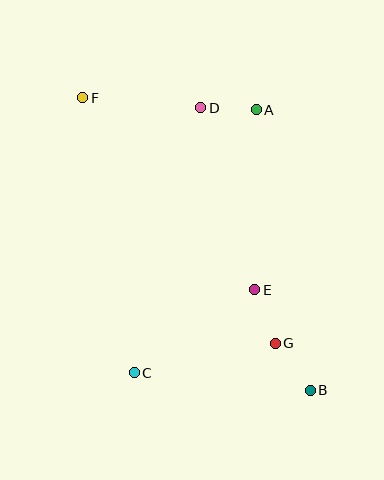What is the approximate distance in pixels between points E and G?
The distance between E and G is approximately 58 pixels.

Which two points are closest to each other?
Points A and D are closest to each other.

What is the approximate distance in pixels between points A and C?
The distance between A and C is approximately 290 pixels.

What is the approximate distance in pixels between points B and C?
The distance between B and C is approximately 177 pixels.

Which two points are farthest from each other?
Points B and F are farthest from each other.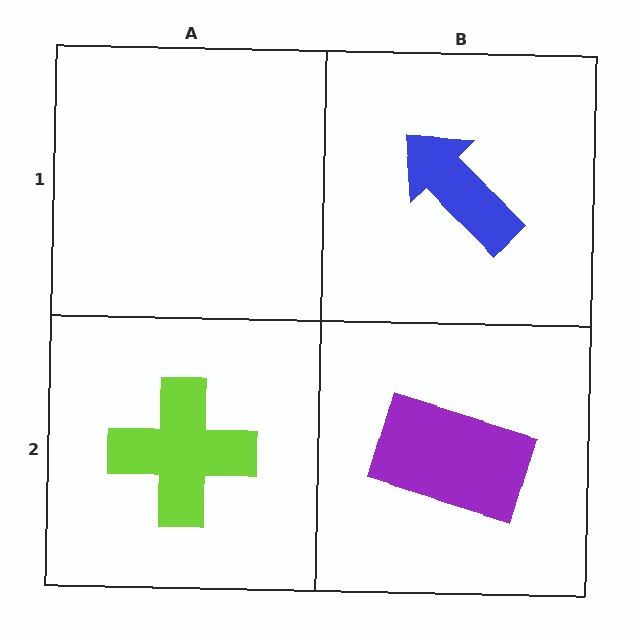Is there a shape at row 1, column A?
No, that cell is empty.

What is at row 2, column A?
A lime cross.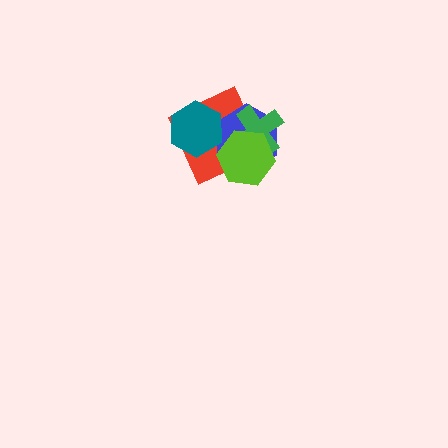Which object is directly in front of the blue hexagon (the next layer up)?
The green cross is directly in front of the blue hexagon.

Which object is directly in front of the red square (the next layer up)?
The blue hexagon is directly in front of the red square.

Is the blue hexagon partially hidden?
Yes, it is partially covered by another shape.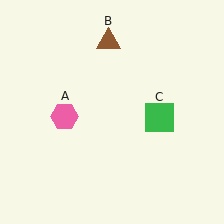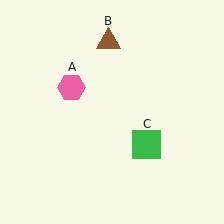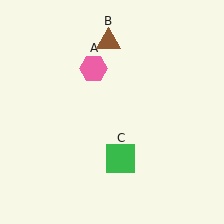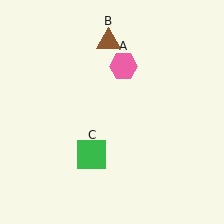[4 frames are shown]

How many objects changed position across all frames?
2 objects changed position: pink hexagon (object A), green square (object C).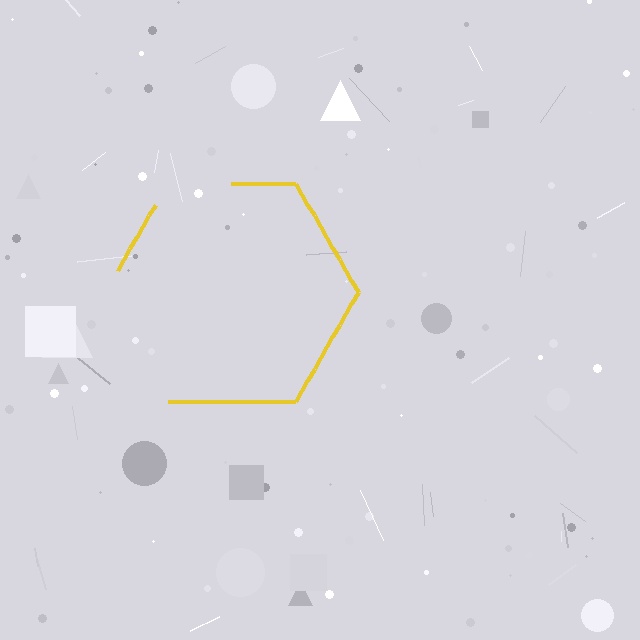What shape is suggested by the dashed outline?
The dashed outline suggests a hexagon.